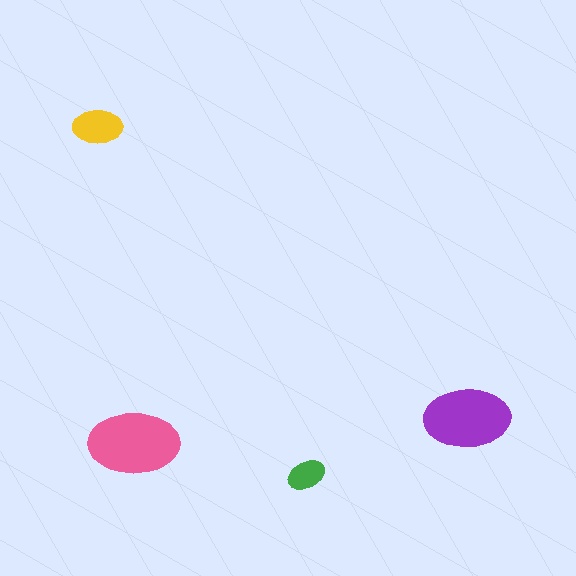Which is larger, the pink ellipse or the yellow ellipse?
The pink one.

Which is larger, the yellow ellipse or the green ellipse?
The yellow one.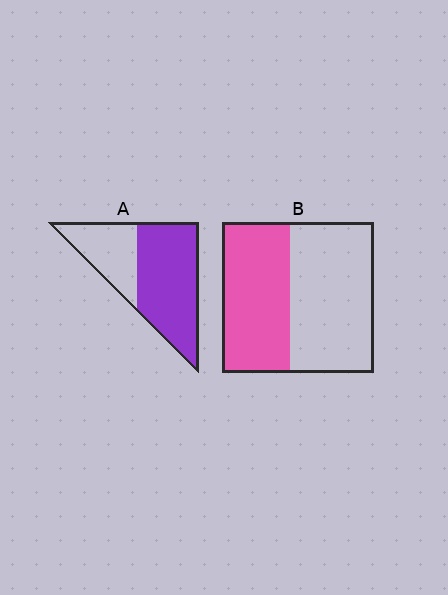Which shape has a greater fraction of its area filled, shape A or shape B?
Shape A.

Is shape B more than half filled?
No.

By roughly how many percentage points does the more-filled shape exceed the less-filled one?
By roughly 20 percentage points (A over B).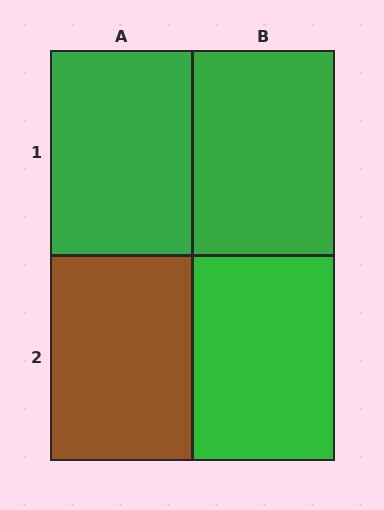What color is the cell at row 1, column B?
Green.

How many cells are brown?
1 cell is brown.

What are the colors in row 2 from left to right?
Brown, green.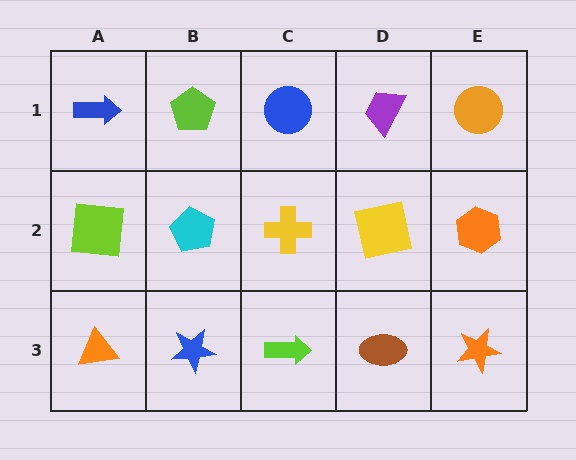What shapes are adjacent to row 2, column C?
A blue circle (row 1, column C), a lime arrow (row 3, column C), a cyan pentagon (row 2, column B), a yellow square (row 2, column D).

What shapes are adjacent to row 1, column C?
A yellow cross (row 2, column C), a lime pentagon (row 1, column B), a purple trapezoid (row 1, column D).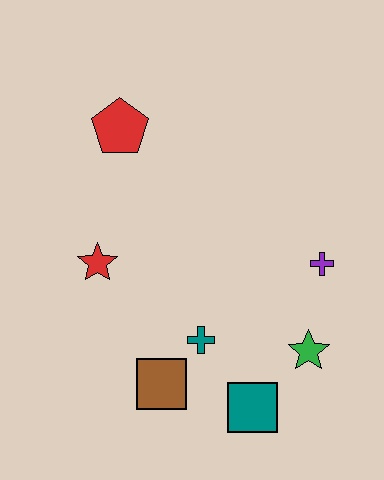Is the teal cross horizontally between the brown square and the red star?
No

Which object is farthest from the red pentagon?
The teal square is farthest from the red pentagon.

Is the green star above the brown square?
Yes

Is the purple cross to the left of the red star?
No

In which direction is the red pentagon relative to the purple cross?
The red pentagon is to the left of the purple cross.